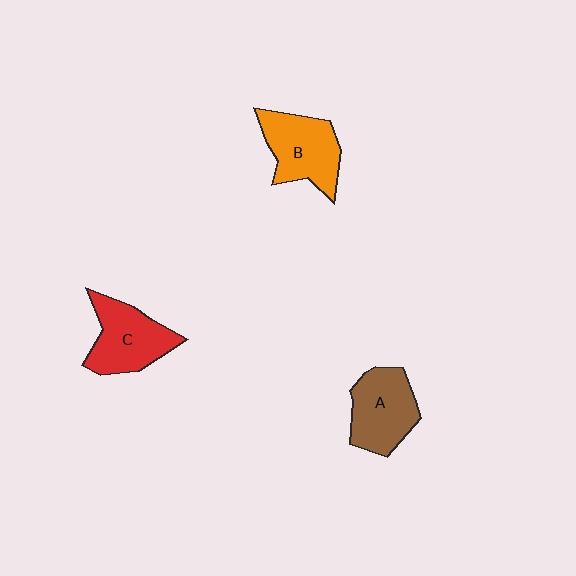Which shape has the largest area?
Shape B (orange).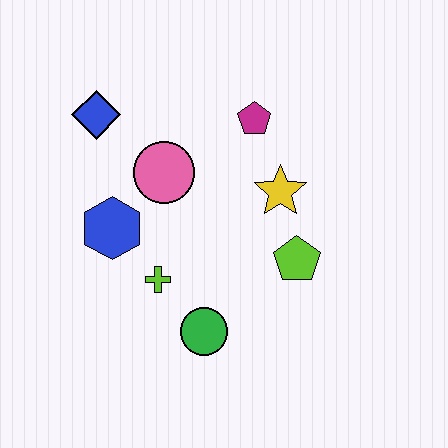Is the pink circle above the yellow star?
Yes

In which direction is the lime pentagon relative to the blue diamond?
The lime pentagon is to the right of the blue diamond.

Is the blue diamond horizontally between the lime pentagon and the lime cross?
No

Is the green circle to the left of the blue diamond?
No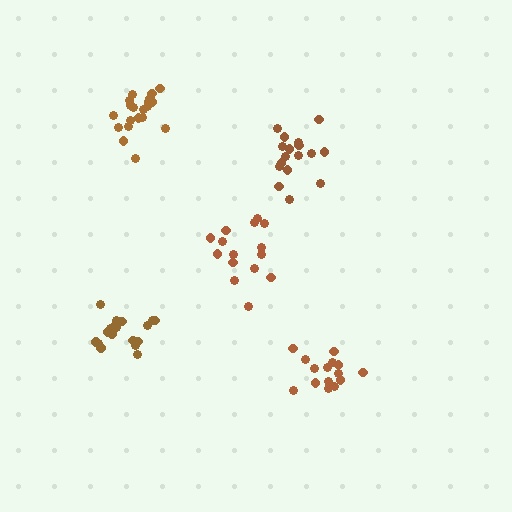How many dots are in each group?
Group 1: 15 dots, Group 2: 17 dots, Group 3: 15 dots, Group 4: 18 dots, Group 5: 20 dots (85 total).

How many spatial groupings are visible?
There are 5 spatial groupings.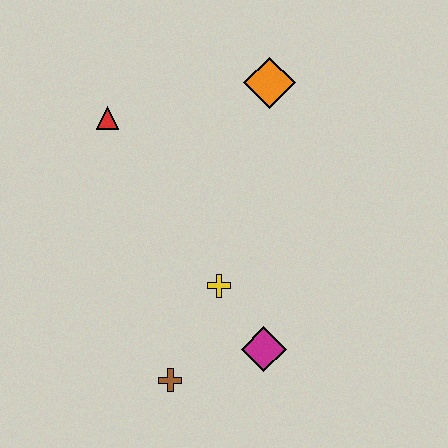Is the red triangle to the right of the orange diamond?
No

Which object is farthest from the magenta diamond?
The red triangle is farthest from the magenta diamond.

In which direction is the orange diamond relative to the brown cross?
The orange diamond is above the brown cross.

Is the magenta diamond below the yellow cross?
Yes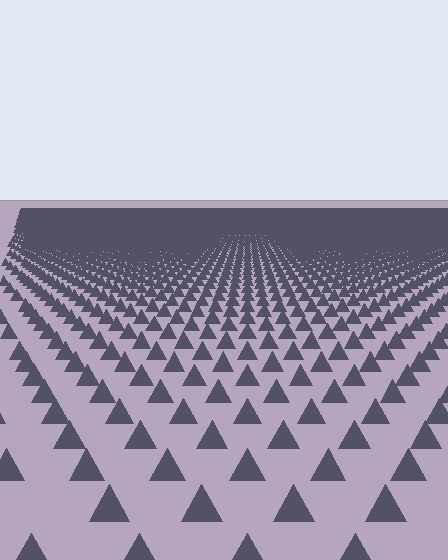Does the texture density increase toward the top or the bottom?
Density increases toward the top.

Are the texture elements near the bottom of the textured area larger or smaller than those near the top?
Larger. Near the bottom, elements are closer to the viewer and appear at a bigger on-screen size.